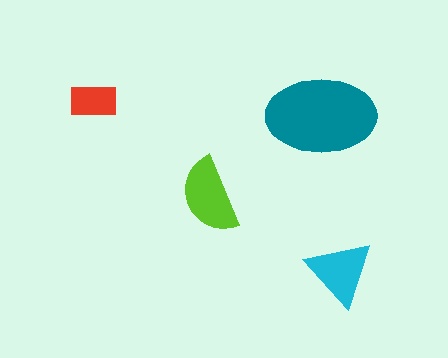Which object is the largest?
The teal ellipse.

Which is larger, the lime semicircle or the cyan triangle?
The lime semicircle.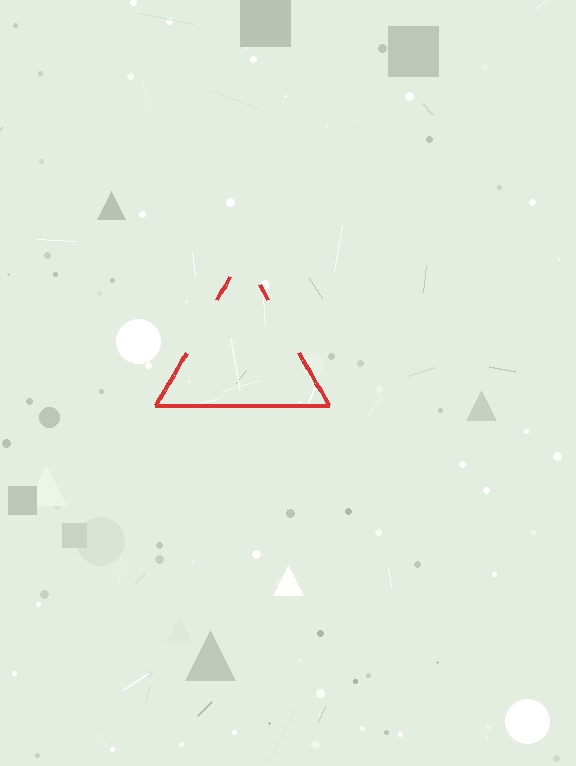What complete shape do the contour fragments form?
The contour fragments form a triangle.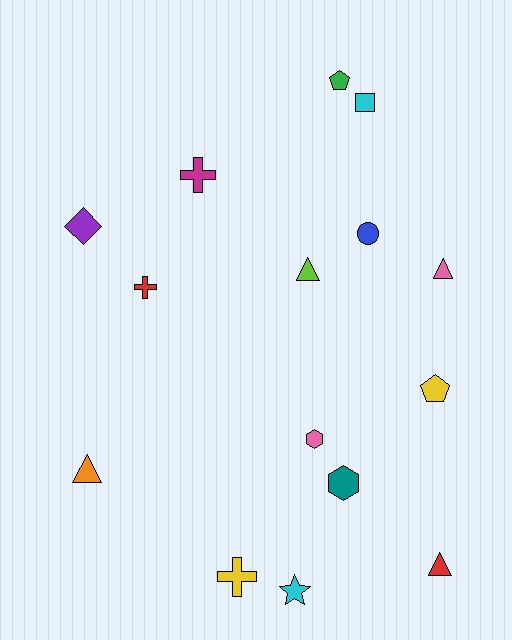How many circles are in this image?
There is 1 circle.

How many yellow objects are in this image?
There are 2 yellow objects.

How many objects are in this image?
There are 15 objects.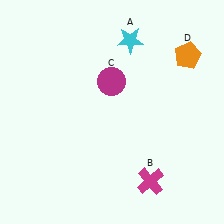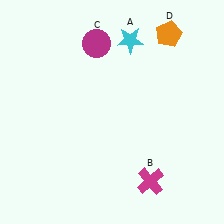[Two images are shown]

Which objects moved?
The objects that moved are: the magenta circle (C), the orange pentagon (D).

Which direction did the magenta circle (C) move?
The magenta circle (C) moved up.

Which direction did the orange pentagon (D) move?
The orange pentagon (D) moved up.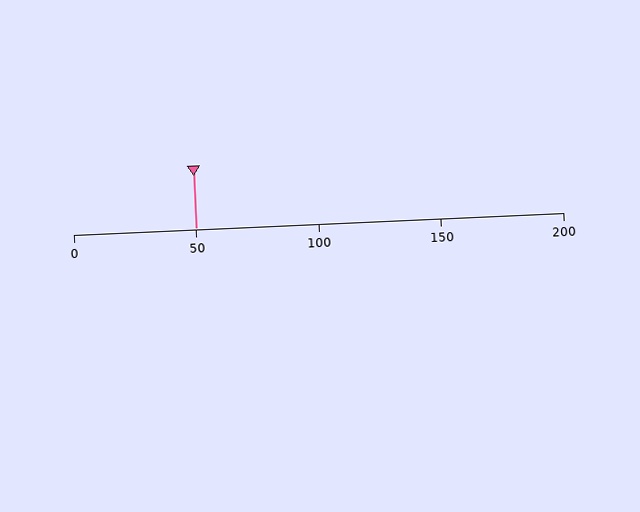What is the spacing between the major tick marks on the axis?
The major ticks are spaced 50 apart.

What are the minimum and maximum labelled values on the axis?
The axis runs from 0 to 200.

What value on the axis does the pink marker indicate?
The marker indicates approximately 50.